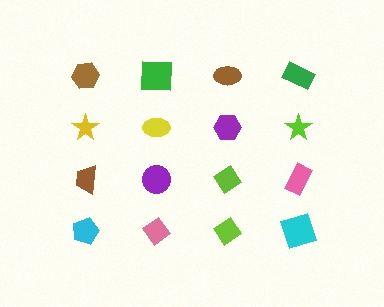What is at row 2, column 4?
A lime star.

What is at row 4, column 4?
A cyan square.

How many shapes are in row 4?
4 shapes.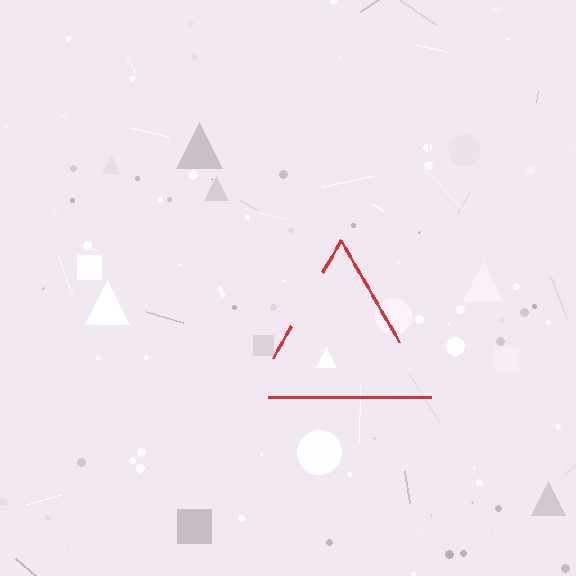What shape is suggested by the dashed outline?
The dashed outline suggests a triangle.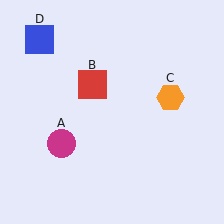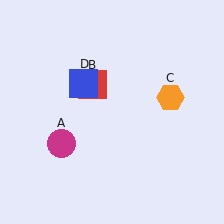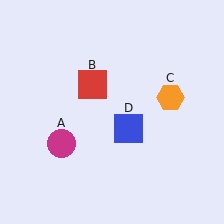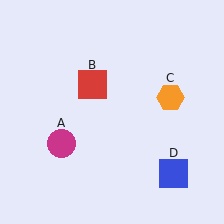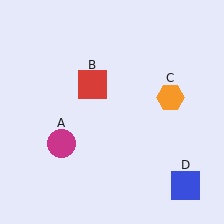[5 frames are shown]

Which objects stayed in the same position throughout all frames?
Magenta circle (object A) and red square (object B) and orange hexagon (object C) remained stationary.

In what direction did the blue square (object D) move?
The blue square (object D) moved down and to the right.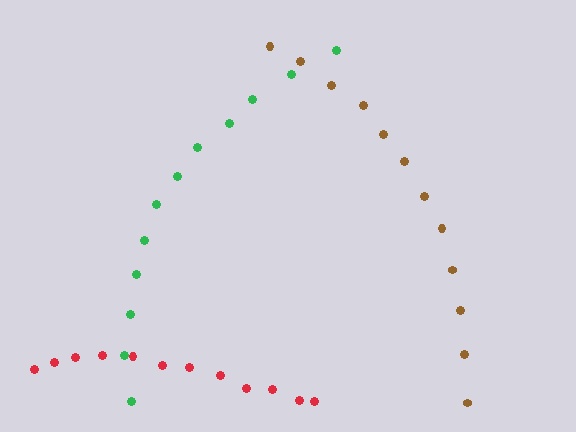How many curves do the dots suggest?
There are 3 distinct paths.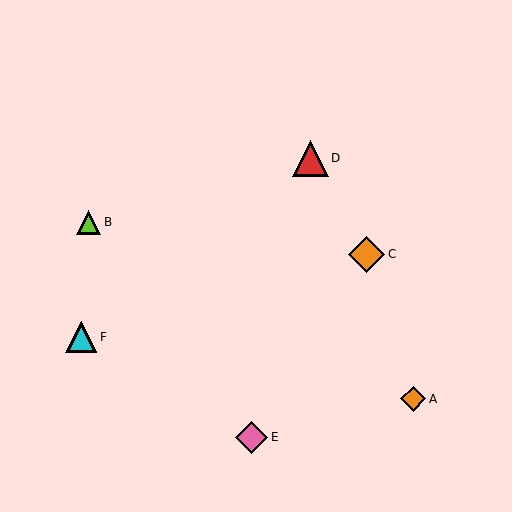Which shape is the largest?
The orange diamond (labeled C) is the largest.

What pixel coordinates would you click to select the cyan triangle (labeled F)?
Click at (81, 337) to select the cyan triangle F.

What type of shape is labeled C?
Shape C is an orange diamond.